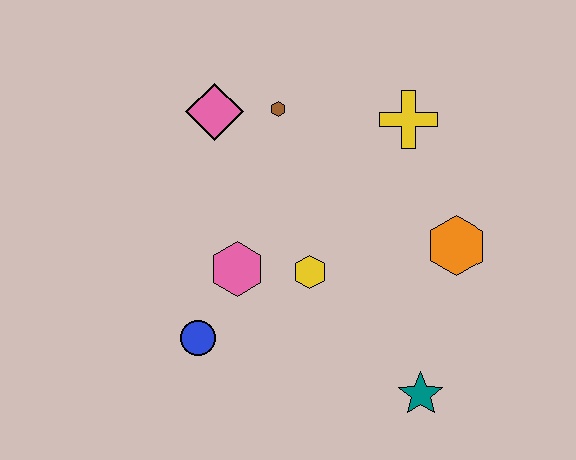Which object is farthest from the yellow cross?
The blue circle is farthest from the yellow cross.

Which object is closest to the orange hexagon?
The yellow cross is closest to the orange hexagon.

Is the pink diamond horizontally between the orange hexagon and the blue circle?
Yes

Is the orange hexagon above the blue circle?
Yes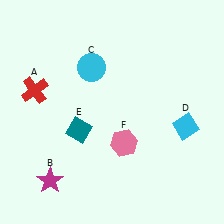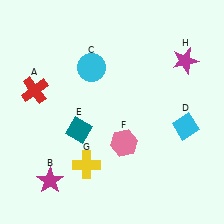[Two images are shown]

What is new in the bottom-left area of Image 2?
A yellow cross (G) was added in the bottom-left area of Image 2.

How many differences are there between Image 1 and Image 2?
There are 2 differences between the two images.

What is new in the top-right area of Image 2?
A magenta star (H) was added in the top-right area of Image 2.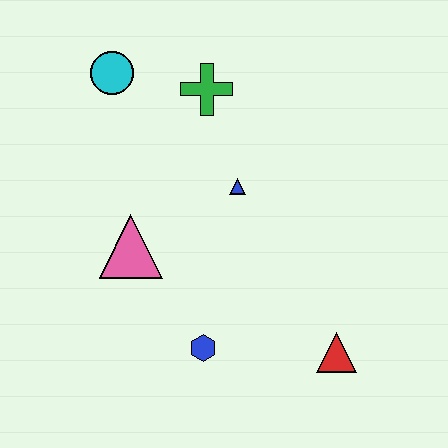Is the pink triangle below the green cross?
Yes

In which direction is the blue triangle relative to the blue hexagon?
The blue triangle is above the blue hexagon.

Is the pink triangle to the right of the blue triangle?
No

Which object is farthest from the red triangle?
The cyan circle is farthest from the red triangle.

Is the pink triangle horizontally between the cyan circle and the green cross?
Yes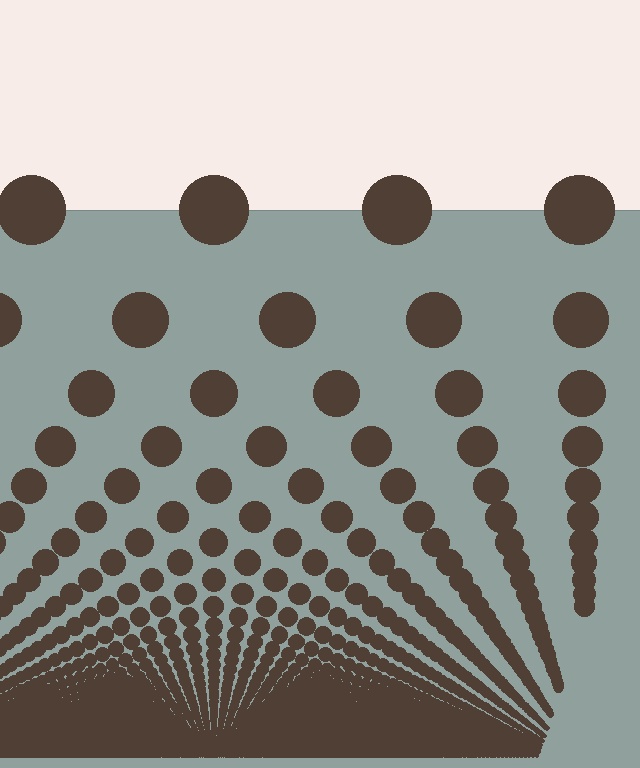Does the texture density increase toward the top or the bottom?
Density increases toward the bottom.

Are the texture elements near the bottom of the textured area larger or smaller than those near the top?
Smaller. The gradient is inverted — elements near the bottom are smaller and denser.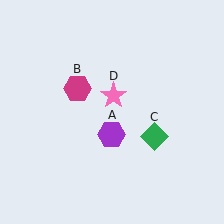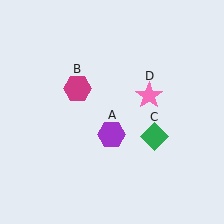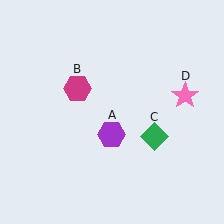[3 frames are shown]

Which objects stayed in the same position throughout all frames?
Purple hexagon (object A) and magenta hexagon (object B) and green diamond (object C) remained stationary.